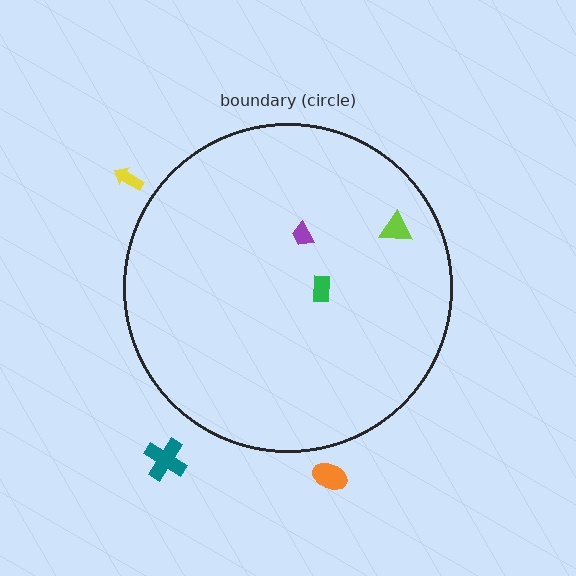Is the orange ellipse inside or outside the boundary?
Outside.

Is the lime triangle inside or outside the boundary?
Inside.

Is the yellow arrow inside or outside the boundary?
Outside.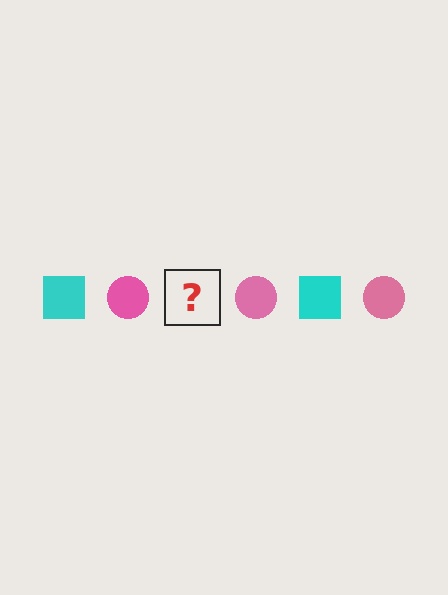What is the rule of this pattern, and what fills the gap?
The rule is that the pattern alternates between cyan square and pink circle. The gap should be filled with a cyan square.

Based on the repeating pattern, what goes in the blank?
The blank should be a cyan square.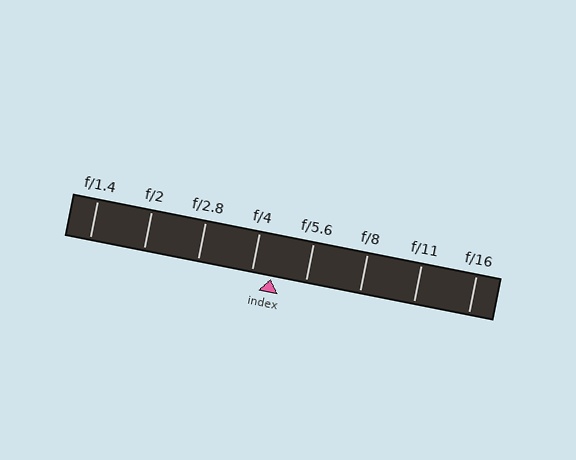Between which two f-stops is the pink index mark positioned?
The index mark is between f/4 and f/5.6.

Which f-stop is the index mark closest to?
The index mark is closest to f/4.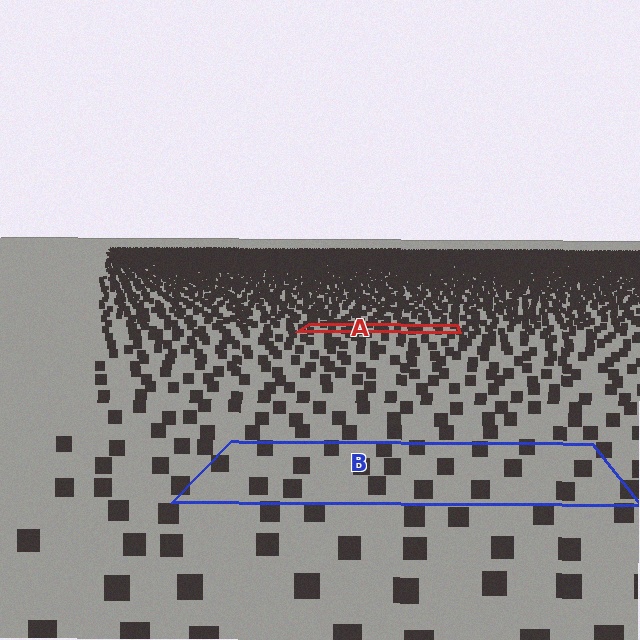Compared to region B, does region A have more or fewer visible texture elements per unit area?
Region A has more texture elements per unit area — they are packed more densely because it is farther away.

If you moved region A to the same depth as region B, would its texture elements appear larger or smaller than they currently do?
They would appear larger. At a closer depth, the same texture elements are projected at a bigger on-screen size.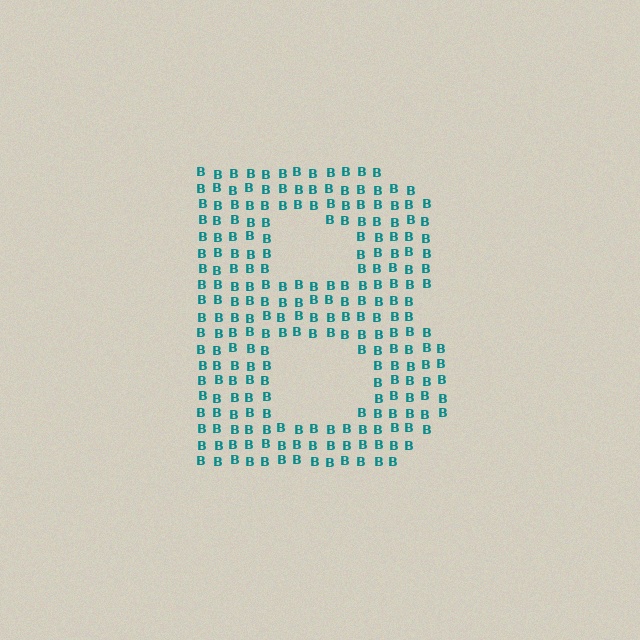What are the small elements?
The small elements are letter B's.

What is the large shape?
The large shape is the letter B.